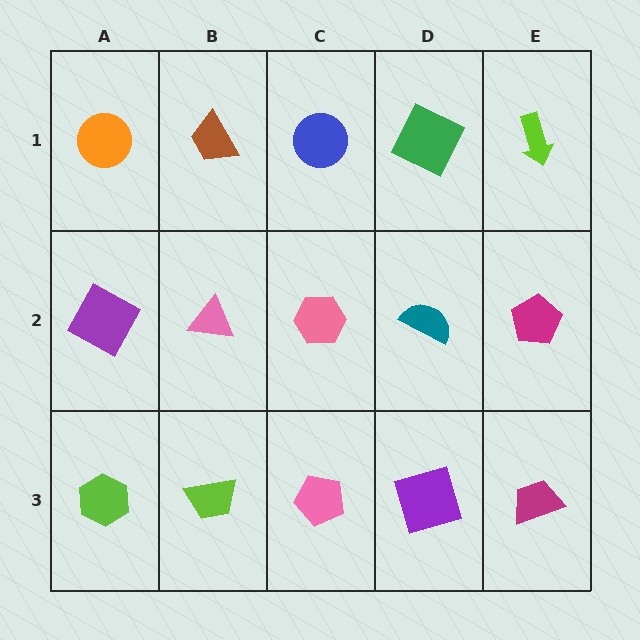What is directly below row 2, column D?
A purple square.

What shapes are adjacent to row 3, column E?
A magenta pentagon (row 2, column E), a purple square (row 3, column D).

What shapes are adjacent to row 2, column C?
A blue circle (row 1, column C), a pink pentagon (row 3, column C), a pink triangle (row 2, column B), a teal semicircle (row 2, column D).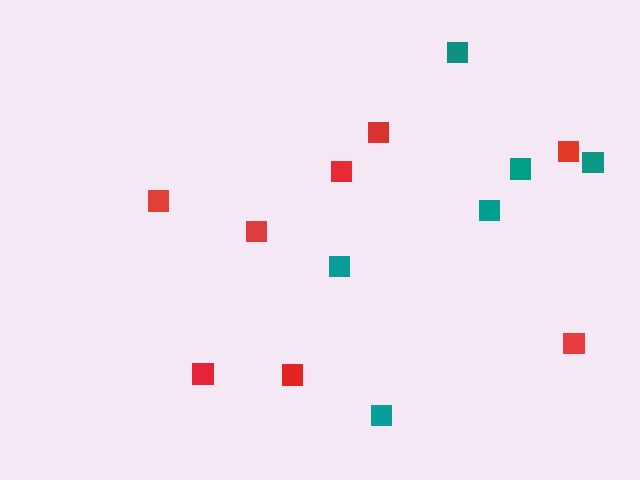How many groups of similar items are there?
There are 2 groups: one group of teal squares (6) and one group of red squares (8).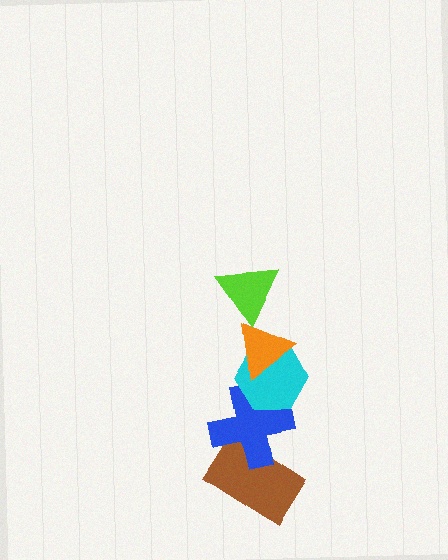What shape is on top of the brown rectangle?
The blue cross is on top of the brown rectangle.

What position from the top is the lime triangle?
The lime triangle is 1st from the top.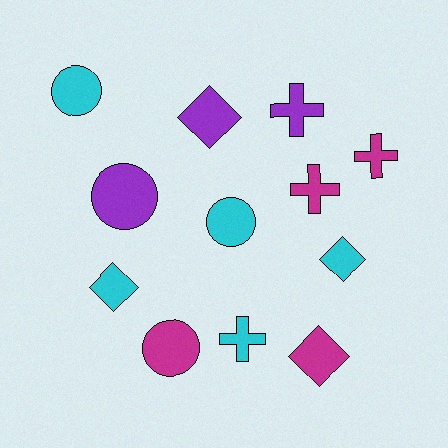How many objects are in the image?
There are 12 objects.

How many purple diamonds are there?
There is 1 purple diamond.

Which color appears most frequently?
Cyan, with 5 objects.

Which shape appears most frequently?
Cross, with 4 objects.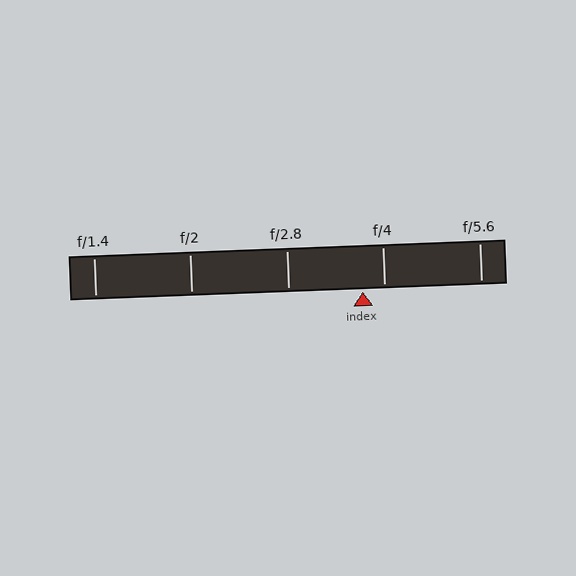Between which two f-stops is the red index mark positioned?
The index mark is between f/2.8 and f/4.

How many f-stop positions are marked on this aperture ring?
There are 5 f-stop positions marked.